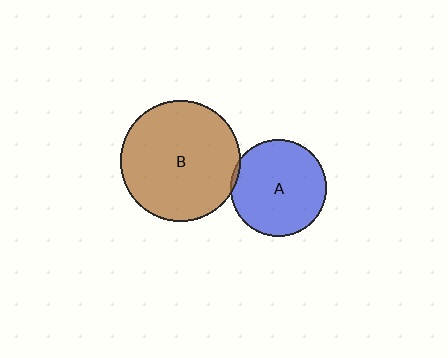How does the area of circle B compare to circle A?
Approximately 1.6 times.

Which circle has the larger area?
Circle B (brown).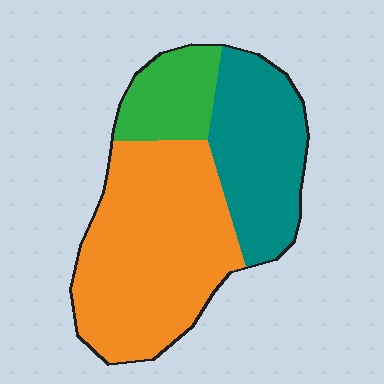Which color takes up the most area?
Orange, at roughly 55%.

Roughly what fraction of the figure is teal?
Teal covers 31% of the figure.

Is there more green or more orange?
Orange.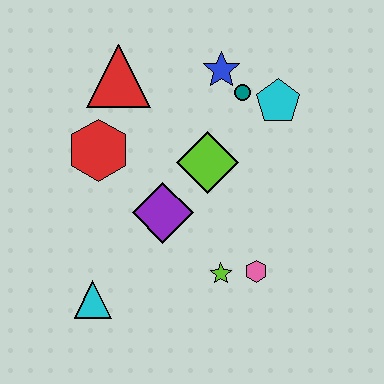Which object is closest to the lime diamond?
The purple diamond is closest to the lime diamond.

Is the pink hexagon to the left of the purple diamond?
No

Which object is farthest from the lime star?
The red triangle is farthest from the lime star.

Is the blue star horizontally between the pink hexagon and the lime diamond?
Yes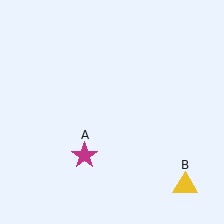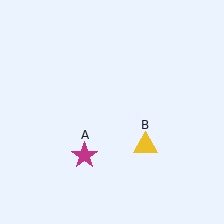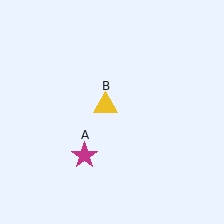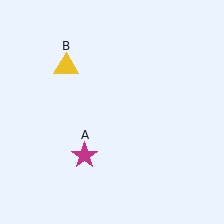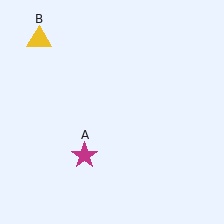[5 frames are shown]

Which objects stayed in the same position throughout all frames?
Magenta star (object A) remained stationary.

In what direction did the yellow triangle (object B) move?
The yellow triangle (object B) moved up and to the left.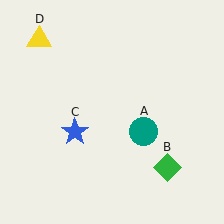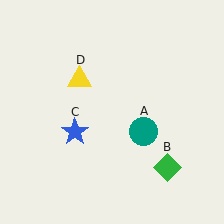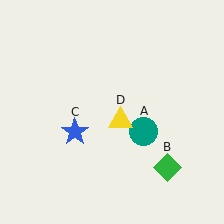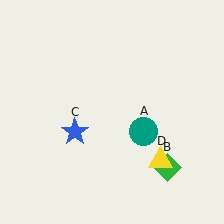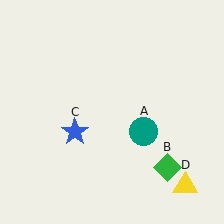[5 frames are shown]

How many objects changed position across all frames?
1 object changed position: yellow triangle (object D).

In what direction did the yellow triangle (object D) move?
The yellow triangle (object D) moved down and to the right.